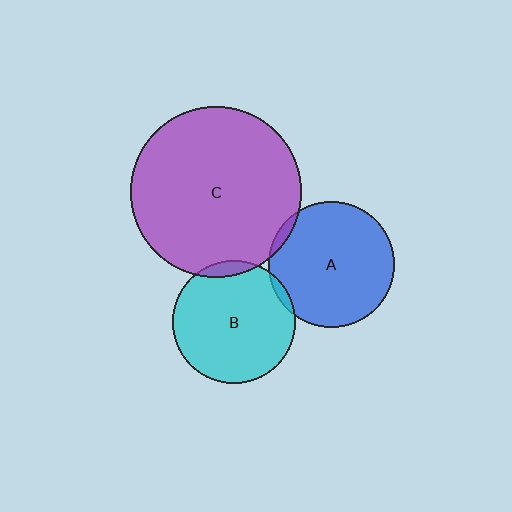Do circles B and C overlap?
Yes.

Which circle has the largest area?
Circle C (purple).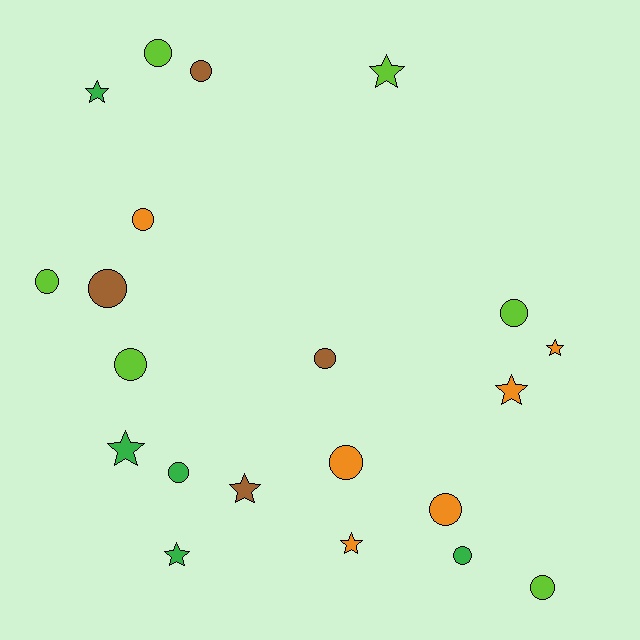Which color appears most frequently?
Orange, with 6 objects.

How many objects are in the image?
There are 21 objects.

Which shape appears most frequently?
Circle, with 13 objects.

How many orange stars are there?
There are 3 orange stars.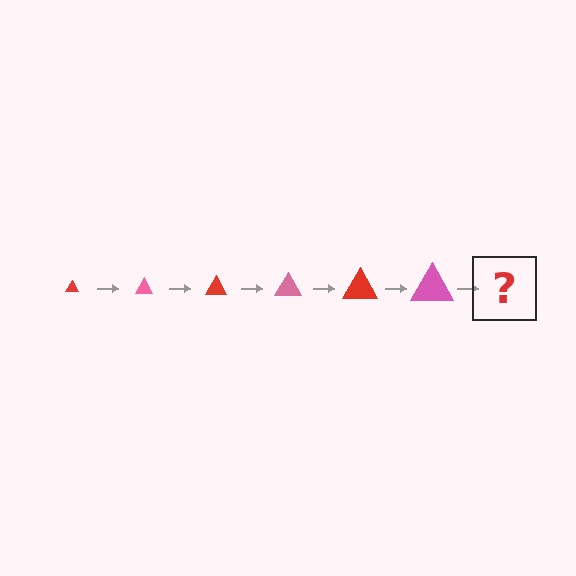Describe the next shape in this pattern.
It should be a red triangle, larger than the previous one.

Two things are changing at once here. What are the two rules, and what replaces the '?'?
The two rules are that the triangle grows larger each step and the color cycles through red and pink. The '?' should be a red triangle, larger than the previous one.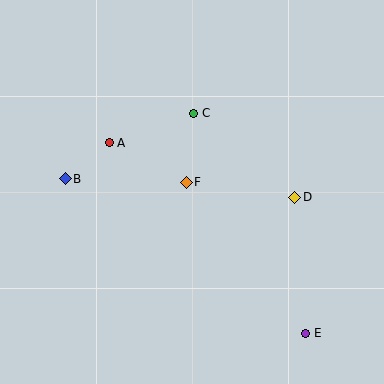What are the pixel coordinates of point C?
Point C is at (194, 113).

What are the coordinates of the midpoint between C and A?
The midpoint between C and A is at (152, 128).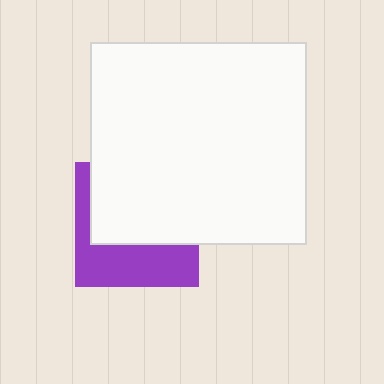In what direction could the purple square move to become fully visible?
The purple square could move down. That would shift it out from behind the white rectangle entirely.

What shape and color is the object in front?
The object in front is a white rectangle.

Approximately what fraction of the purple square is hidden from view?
Roughly 59% of the purple square is hidden behind the white rectangle.